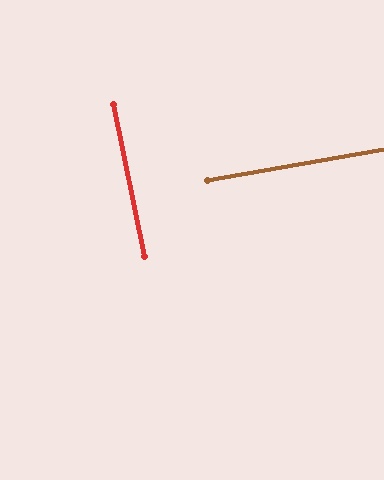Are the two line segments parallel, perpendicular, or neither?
Perpendicular — they meet at approximately 88°.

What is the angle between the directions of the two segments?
Approximately 88 degrees.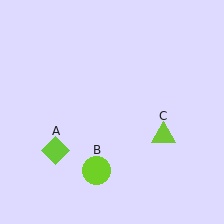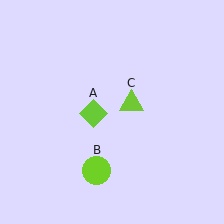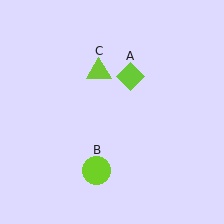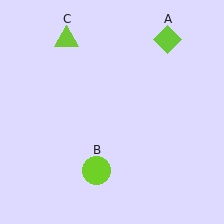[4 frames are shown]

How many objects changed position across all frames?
2 objects changed position: lime diamond (object A), lime triangle (object C).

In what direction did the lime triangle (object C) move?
The lime triangle (object C) moved up and to the left.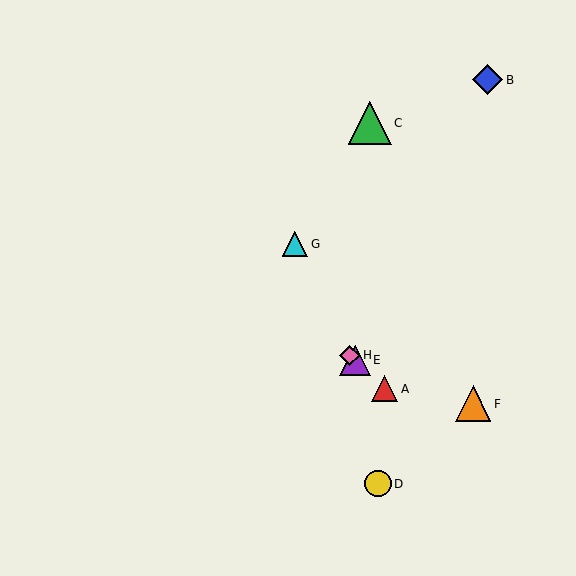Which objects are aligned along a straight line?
Objects A, E, H are aligned along a straight line.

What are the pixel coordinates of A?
Object A is at (384, 389).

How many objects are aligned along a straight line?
3 objects (A, E, H) are aligned along a straight line.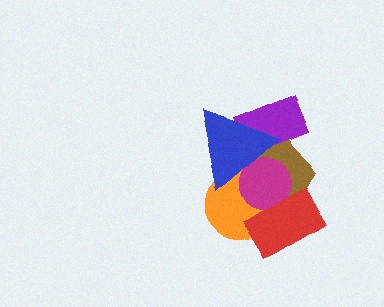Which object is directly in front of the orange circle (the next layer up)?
The brown pentagon is directly in front of the orange circle.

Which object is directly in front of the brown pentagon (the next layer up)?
The purple rectangle is directly in front of the brown pentagon.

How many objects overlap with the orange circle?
4 objects overlap with the orange circle.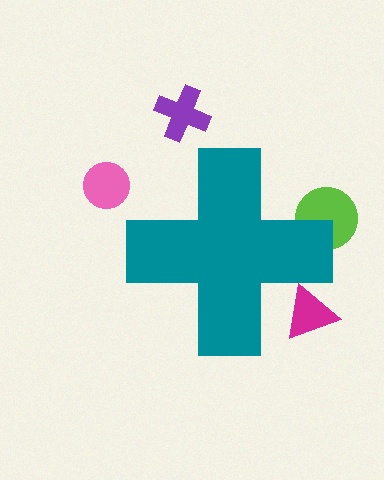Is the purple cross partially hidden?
No, the purple cross is fully visible.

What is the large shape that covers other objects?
A teal cross.